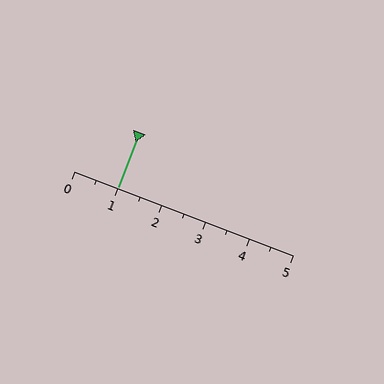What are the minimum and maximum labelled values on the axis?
The axis runs from 0 to 5.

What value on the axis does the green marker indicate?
The marker indicates approximately 1.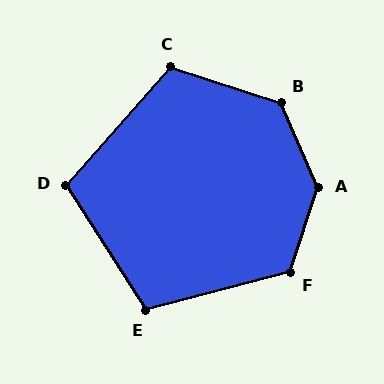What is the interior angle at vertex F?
Approximately 123 degrees (obtuse).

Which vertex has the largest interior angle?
A, at approximately 138 degrees.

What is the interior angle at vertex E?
Approximately 108 degrees (obtuse).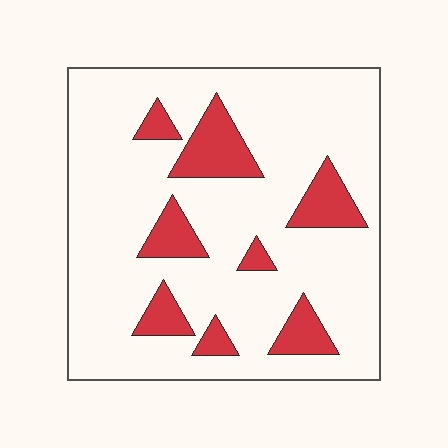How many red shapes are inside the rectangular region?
8.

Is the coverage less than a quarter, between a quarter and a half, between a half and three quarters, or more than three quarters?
Less than a quarter.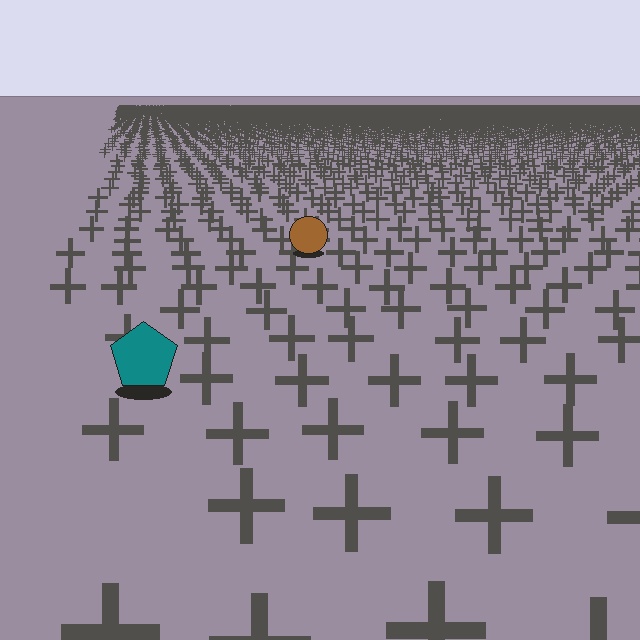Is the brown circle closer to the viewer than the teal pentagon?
No. The teal pentagon is closer — you can tell from the texture gradient: the ground texture is coarser near it.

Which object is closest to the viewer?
The teal pentagon is closest. The texture marks near it are larger and more spread out.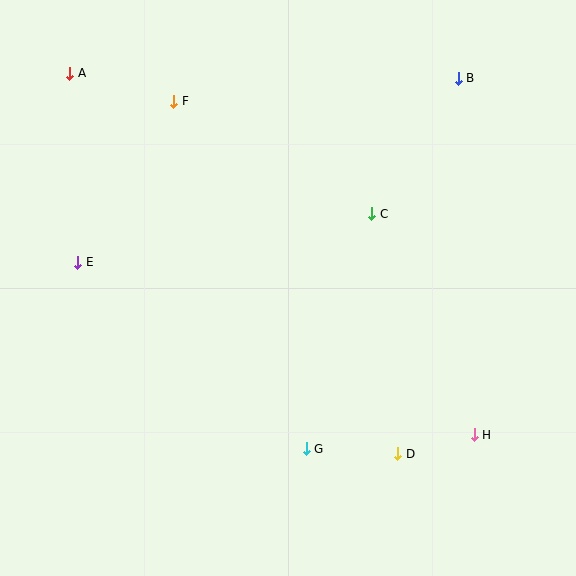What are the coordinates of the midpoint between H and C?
The midpoint between H and C is at (423, 324).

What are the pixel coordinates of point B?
Point B is at (458, 78).